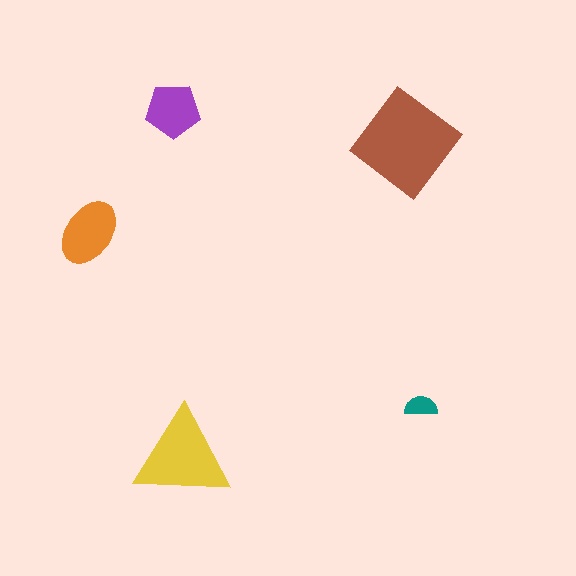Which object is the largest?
The brown diamond.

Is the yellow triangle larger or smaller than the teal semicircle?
Larger.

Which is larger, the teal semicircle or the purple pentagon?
The purple pentagon.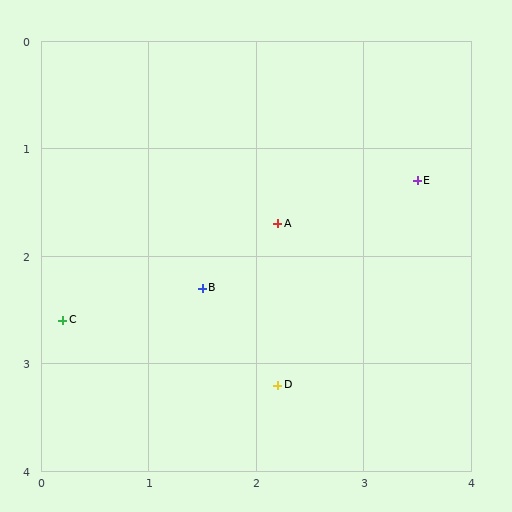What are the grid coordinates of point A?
Point A is at approximately (2.2, 1.7).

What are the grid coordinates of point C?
Point C is at approximately (0.2, 2.6).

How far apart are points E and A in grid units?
Points E and A are about 1.4 grid units apart.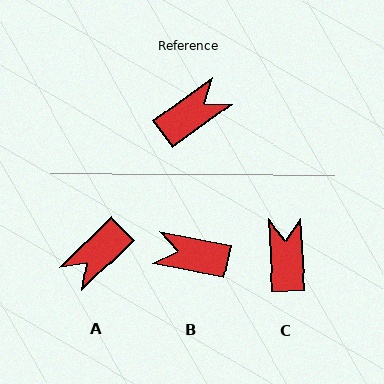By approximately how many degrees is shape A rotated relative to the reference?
Approximately 172 degrees clockwise.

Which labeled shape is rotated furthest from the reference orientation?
A, about 172 degrees away.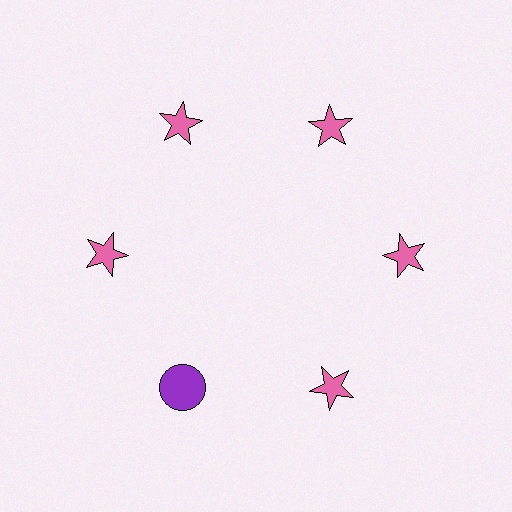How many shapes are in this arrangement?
There are 6 shapes arranged in a ring pattern.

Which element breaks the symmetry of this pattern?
The purple circle at roughly the 7 o'clock position breaks the symmetry. All other shapes are pink stars.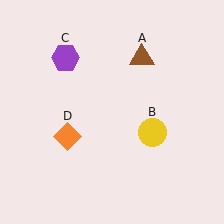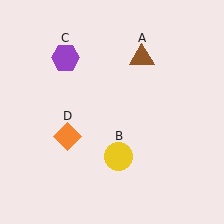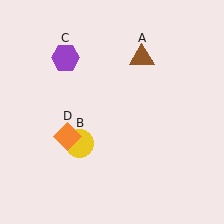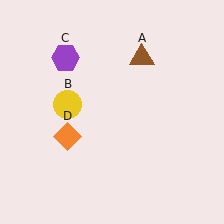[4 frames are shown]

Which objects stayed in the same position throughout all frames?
Brown triangle (object A) and purple hexagon (object C) and orange diamond (object D) remained stationary.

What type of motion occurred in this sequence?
The yellow circle (object B) rotated clockwise around the center of the scene.